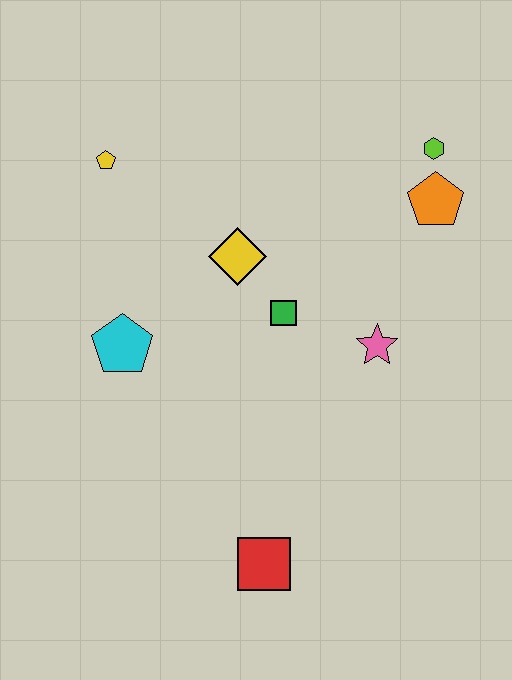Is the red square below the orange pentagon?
Yes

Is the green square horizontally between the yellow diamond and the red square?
No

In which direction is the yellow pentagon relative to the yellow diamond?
The yellow pentagon is to the left of the yellow diamond.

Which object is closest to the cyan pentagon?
The yellow diamond is closest to the cyan pentagon.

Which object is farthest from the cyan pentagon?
The lime hexagon is farthest from the cyan pentagon.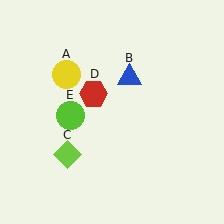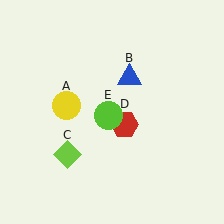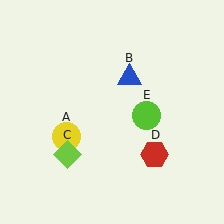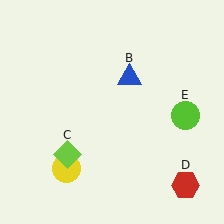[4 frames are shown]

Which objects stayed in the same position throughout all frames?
Blue triangle (object B) and lime diamond (object C) remained stationary.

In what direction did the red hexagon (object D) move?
The red hexagon (object D) moved down and to the right.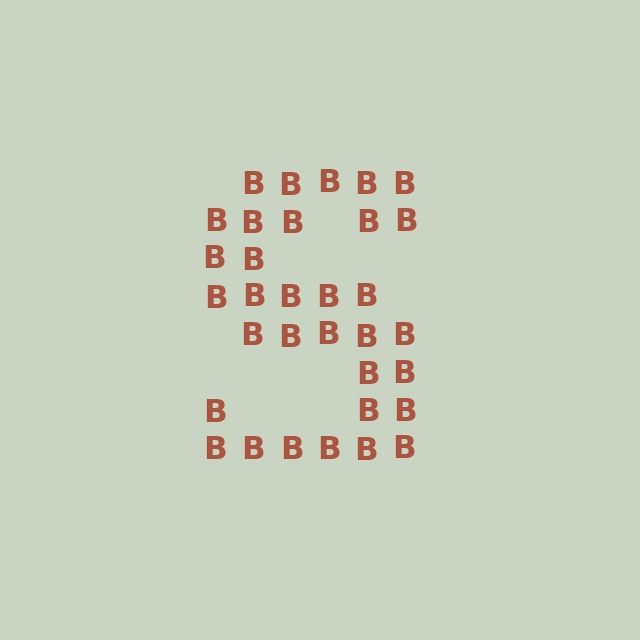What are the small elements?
The small elements are letter B's.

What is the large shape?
The large shape is the letter S.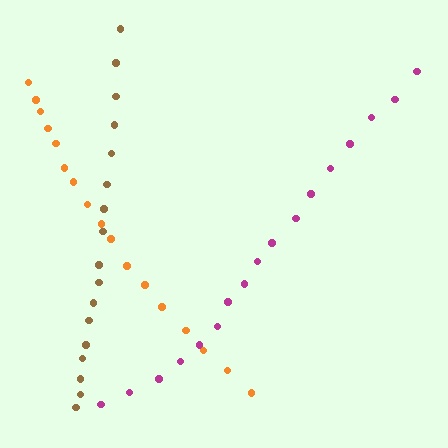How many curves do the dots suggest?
There are 3 distinct paths.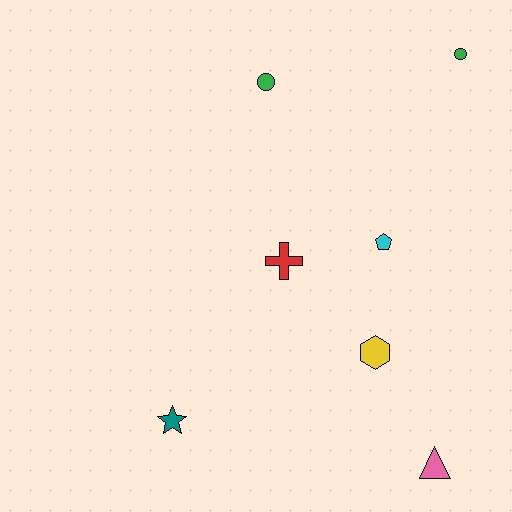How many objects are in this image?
There are 7 objects.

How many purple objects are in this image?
There are no purple objects.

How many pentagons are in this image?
There is 1 pentagon.